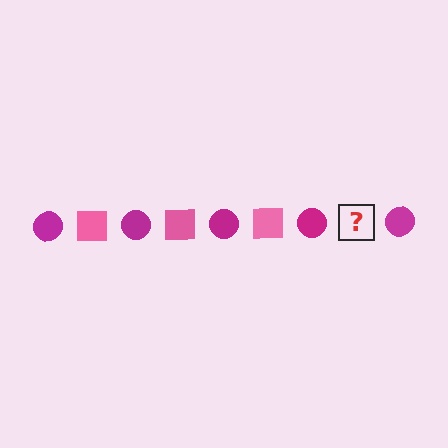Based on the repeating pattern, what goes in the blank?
The blank should be a pink square.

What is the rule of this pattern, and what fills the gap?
The rule is that the pattern alternates between magenta circle and pink square. The gap should be filled with a pink square.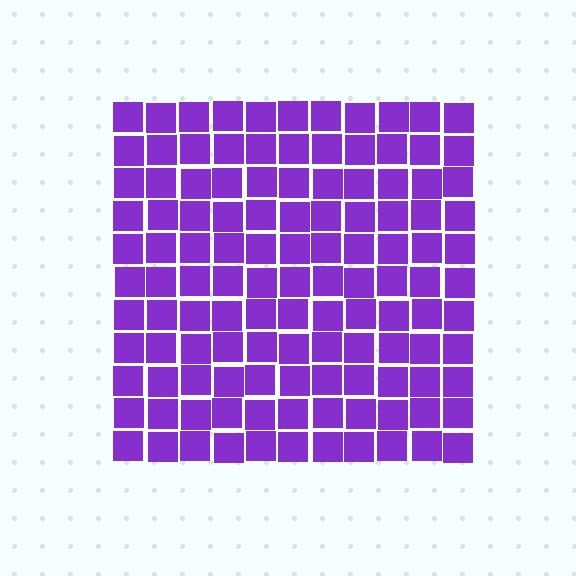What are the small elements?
The small elements are squares.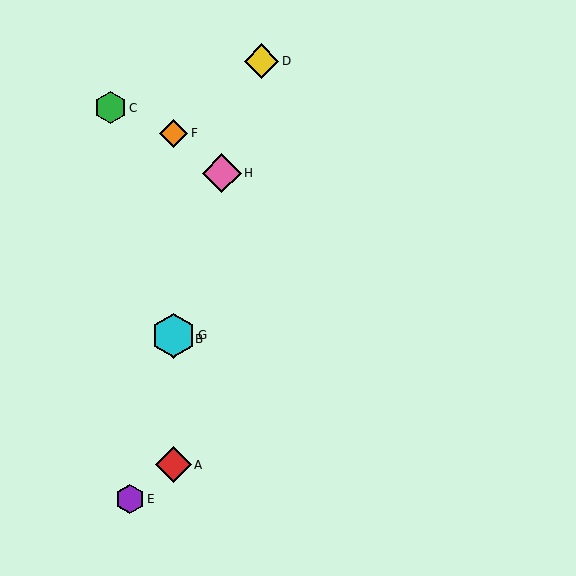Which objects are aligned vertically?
Objects A, B, F, G are aligned vertically.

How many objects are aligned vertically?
4 objects (A, B, F, G) are aligned vertically.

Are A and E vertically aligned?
No, A is at x≈173 and E is at x≈130.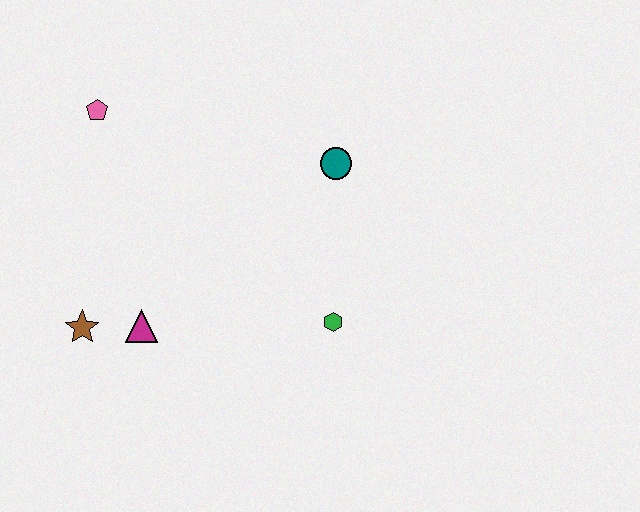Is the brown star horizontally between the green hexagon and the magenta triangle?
No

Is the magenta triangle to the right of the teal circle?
No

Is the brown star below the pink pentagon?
Yes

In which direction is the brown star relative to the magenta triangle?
The brown star is to the left of the magenta triangle.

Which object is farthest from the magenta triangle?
The teal circle is farthest from the magenta triangle.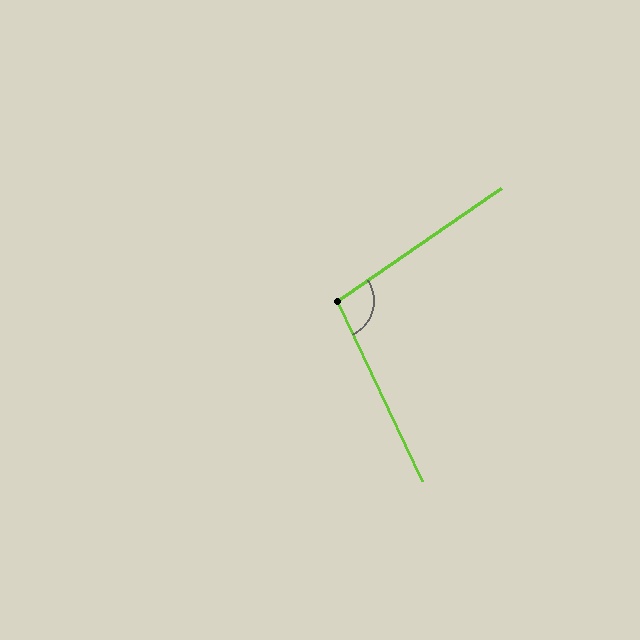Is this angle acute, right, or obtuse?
It is obtuse.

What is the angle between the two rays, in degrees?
Approximately 99 degrees.